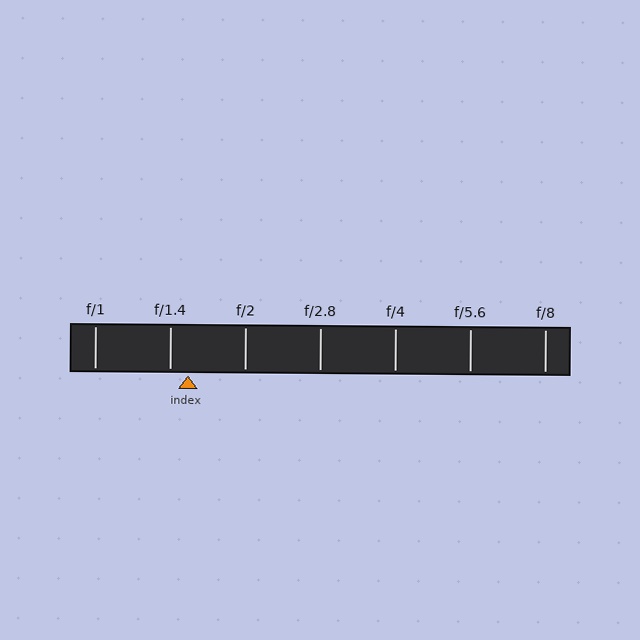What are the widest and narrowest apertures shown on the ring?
The widest aperture shown is f/1 and the narrowest is f/8.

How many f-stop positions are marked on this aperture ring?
There are 7 f-stop positions marked.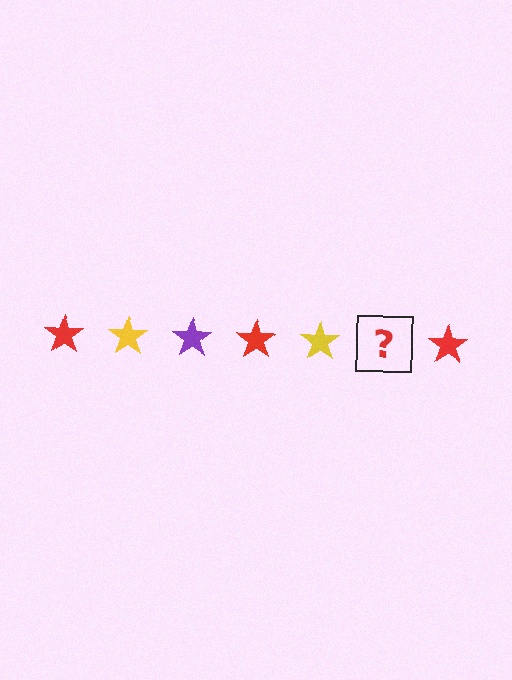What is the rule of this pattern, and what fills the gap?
The rule is that the pattern cycles through red, yellow, purple stars. The gap should be filled with a purple star.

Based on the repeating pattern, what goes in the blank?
The blank should be a purple star.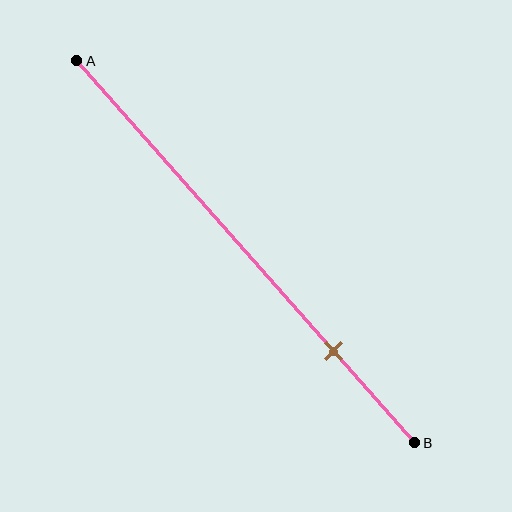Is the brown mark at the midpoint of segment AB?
No, the mark is at about 75% from A, not at the 50% midpoint.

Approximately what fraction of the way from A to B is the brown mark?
The brown mark is approximately 75% of the way from A to B.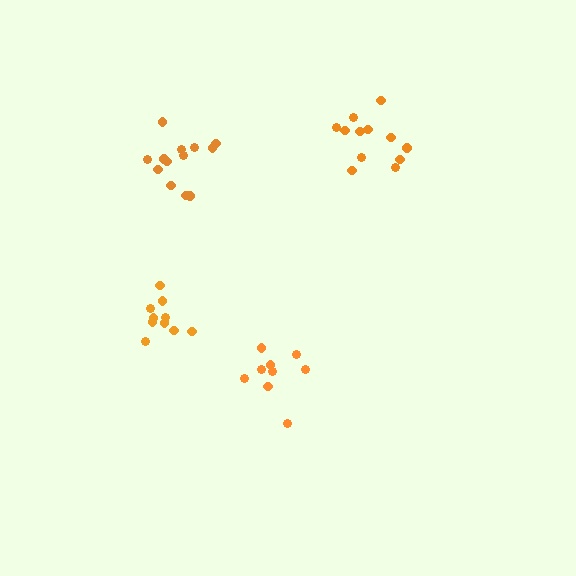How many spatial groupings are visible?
There are 4 spatial groupings.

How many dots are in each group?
Group 1: 13 dots, Group 2: 9 dots, Group 3: 10 dots, Group 4: 12 dots (44 total).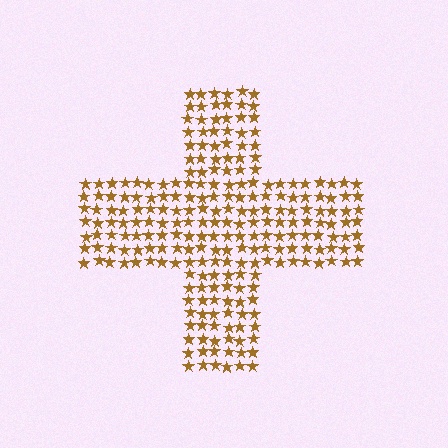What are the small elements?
The small elements are stars.